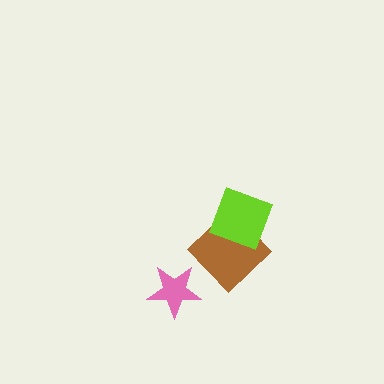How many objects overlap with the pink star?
0 objects overlap with the pink star.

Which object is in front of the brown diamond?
The lime diamond is in front of the brown diamond.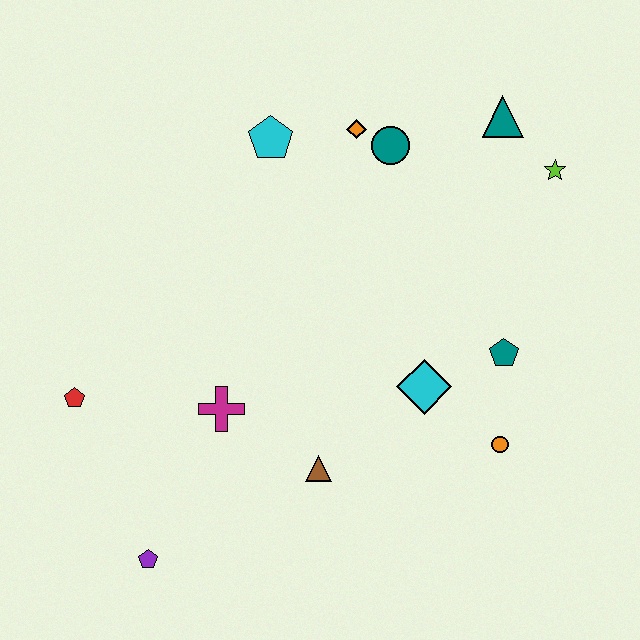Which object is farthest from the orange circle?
The red pentagon is farthest from the orange circle.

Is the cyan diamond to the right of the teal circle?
Yes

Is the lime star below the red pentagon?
No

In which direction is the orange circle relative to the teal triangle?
The orange circle is below the teal triangle.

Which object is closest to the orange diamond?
The teal circle is closest to the orange diamond.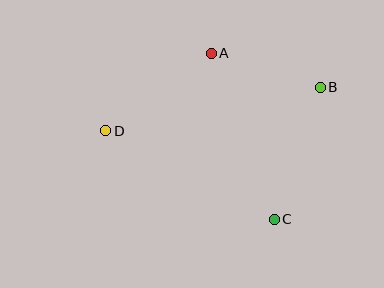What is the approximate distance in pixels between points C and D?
The distance between C and D is approximately 190 pixels.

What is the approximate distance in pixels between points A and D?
The distance between A and D is approximately 131 pixels.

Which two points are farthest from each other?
Points B and D are farthest from each other.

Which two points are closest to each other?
Points A and B are closest to each other.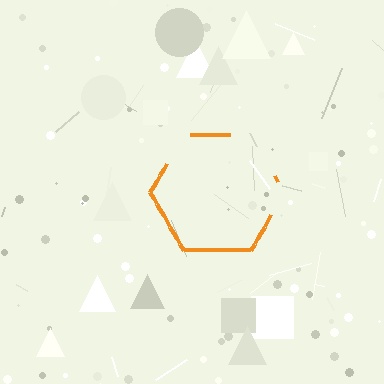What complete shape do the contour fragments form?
The contour fragments form a hexagon.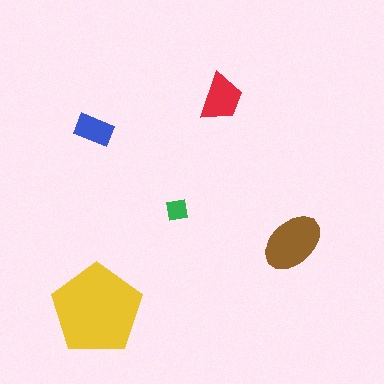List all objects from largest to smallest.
The yellow pentagon, the brown ellipse, the red trapezoid, the blue rectangle, the green square.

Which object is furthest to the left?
The blue rectangle is leftmost.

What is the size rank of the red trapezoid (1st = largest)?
3rd.